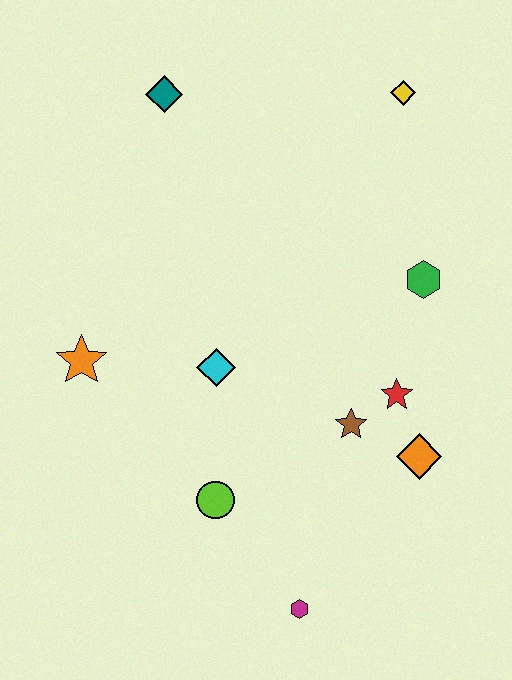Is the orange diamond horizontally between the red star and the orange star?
No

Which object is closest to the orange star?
The cyan diamond is closest to the orange star.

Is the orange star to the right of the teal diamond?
No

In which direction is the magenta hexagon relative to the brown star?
The magenta hexagon is below the brown star.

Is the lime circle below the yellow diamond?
Yes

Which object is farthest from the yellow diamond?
The magenta hexagon is farthest from the yellow diamond.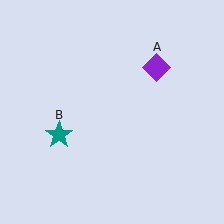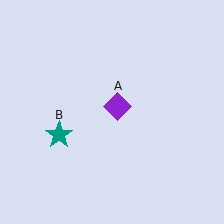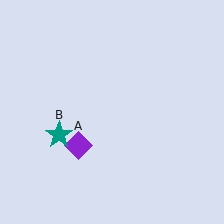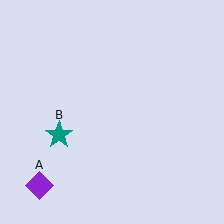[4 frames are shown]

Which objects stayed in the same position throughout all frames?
Teal star (object B) remained stationary.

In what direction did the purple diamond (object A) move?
The purple diamond (object A) moved down and to the left.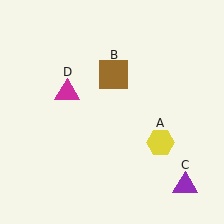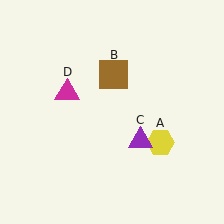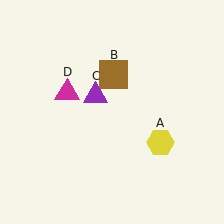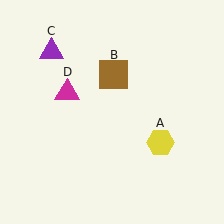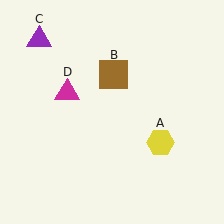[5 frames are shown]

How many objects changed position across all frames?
1 object changed position: purple triangle (object C).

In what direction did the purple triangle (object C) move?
The purple triangle (object C) moved up and to the left.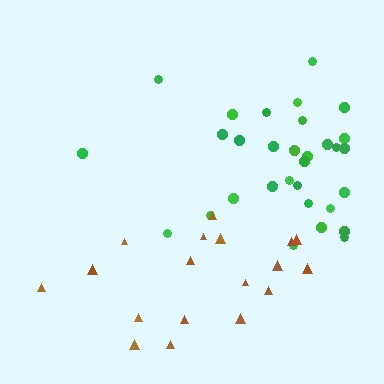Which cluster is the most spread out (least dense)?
Brown.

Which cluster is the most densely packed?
Green.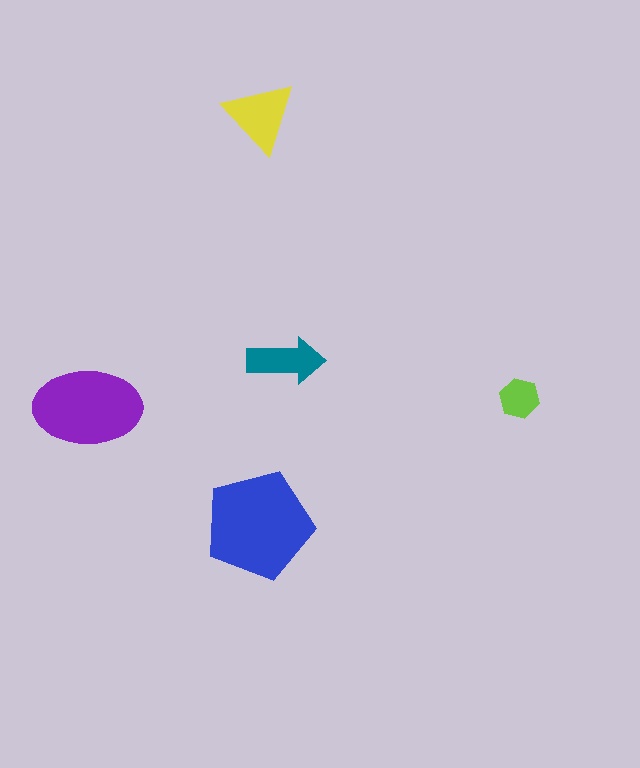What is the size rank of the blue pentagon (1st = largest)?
1st.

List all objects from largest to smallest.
The blue pentagon, the purple ellipse, the yellow triangle, the teal arrow, the lime hexagon.